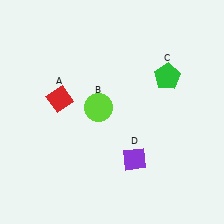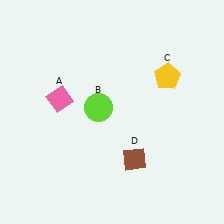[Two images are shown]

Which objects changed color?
A changed from red to pink. C changed from green to yellow. D changed from purple to brown.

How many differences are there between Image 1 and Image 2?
There are 3 differences between the two images.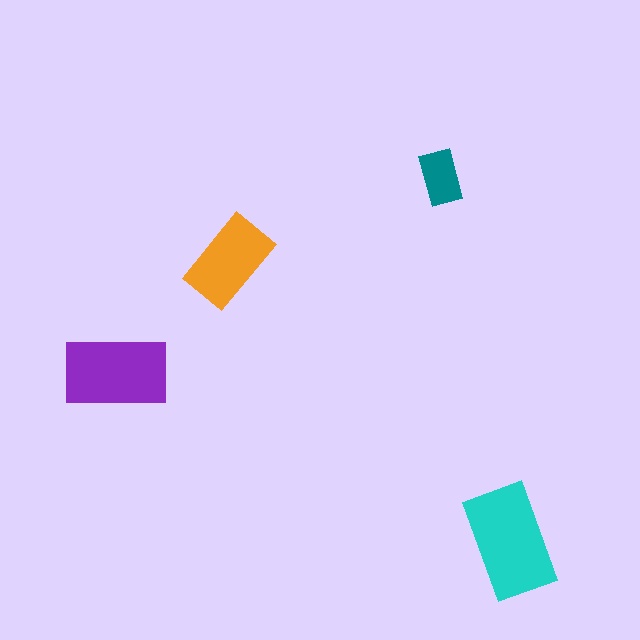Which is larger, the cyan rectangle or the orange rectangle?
The cyan one.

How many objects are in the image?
There are 4 objects in the image.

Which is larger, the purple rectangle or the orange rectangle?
The purple one.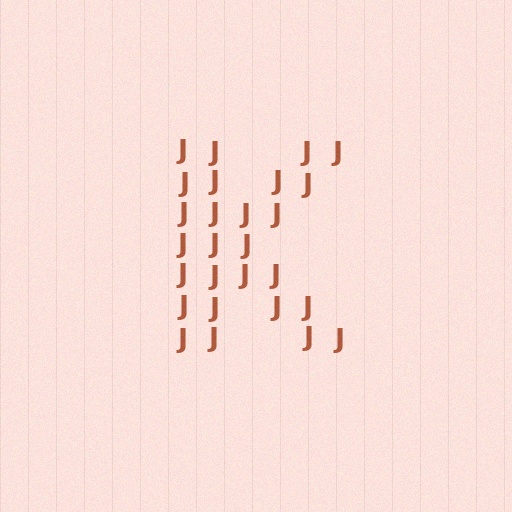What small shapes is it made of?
It is made of small letter J's.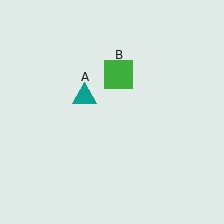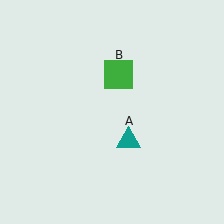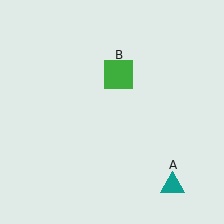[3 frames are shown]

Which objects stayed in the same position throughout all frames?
Green square (object B) remained stationary.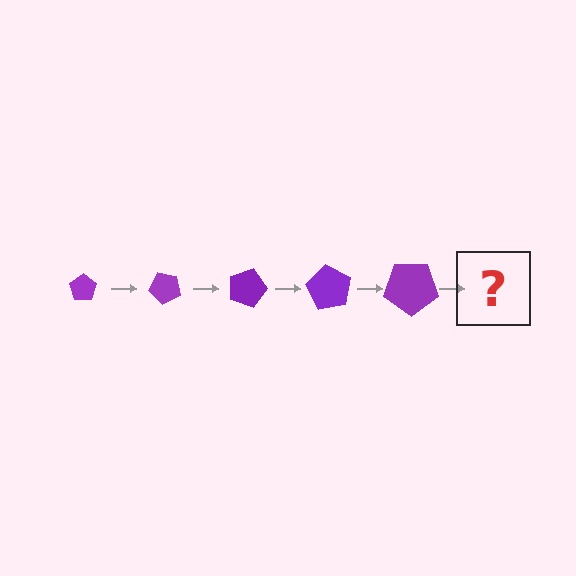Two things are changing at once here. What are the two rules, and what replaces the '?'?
The two rules are that the pentagon grows larger each step and it rotates 45 degrees each step. The '?' should be a pentagon, larger than the previous one and rotated 225 degrees from the start.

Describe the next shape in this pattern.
It should be a pentagon, larger than the previous one and rotated 225 degrees from the start.